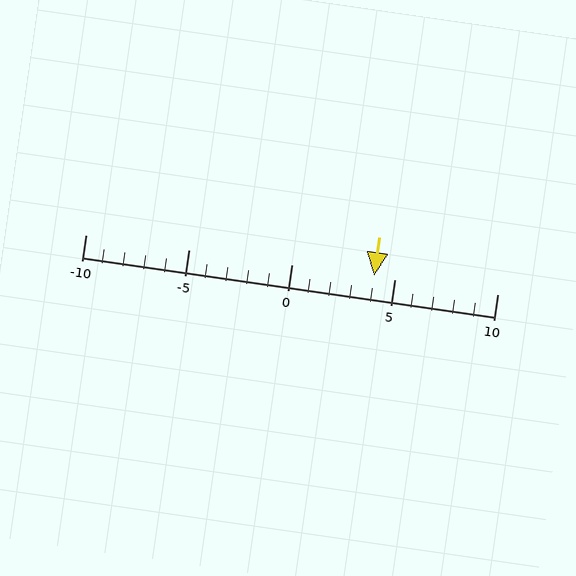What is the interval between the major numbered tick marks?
The major tick marks are spaced 5 units apart.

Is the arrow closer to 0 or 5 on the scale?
The arrow is closer to 5.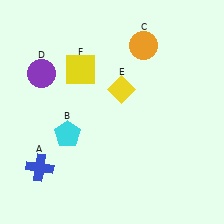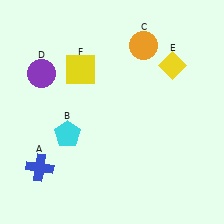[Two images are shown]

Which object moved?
The yellow diamond (E) moved right.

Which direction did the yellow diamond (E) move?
The yellow diamond (E) moved right.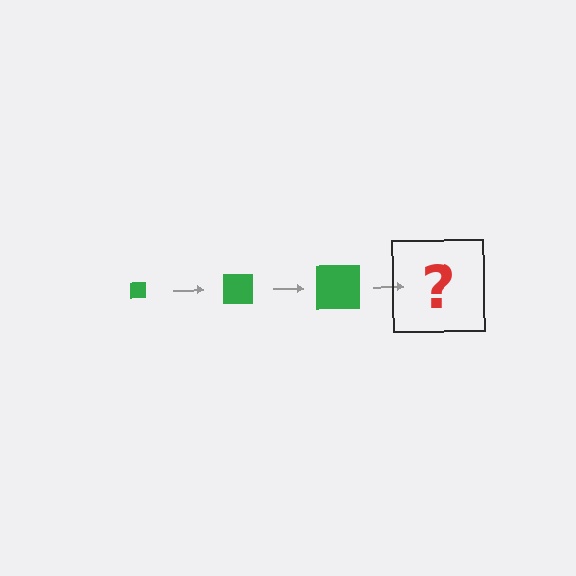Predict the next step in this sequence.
The next step is a green square, larger than the previous one.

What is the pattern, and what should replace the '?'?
The pattern is that the square gets progressively larger each step. The '?' should be a green square, larger than the previous one.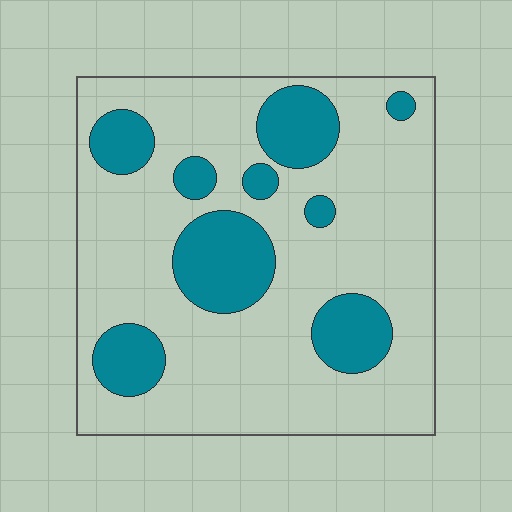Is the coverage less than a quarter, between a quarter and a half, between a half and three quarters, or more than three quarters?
Less than a quarter.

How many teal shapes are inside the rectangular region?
9.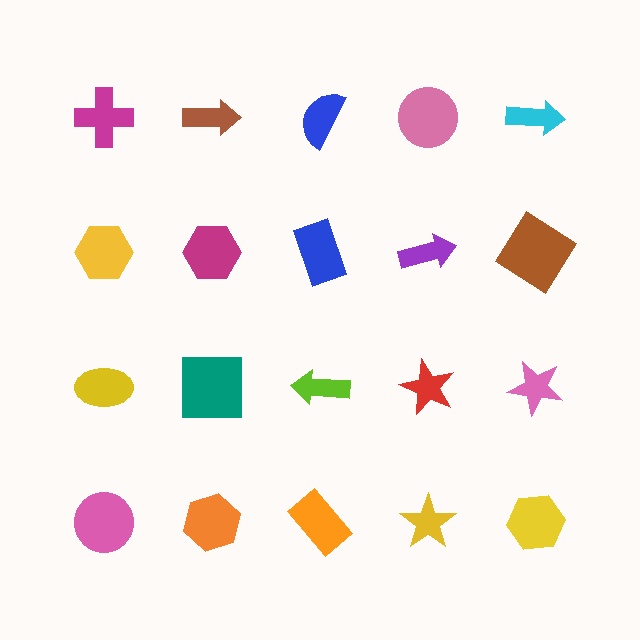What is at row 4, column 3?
An orange rectangle.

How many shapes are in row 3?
5 shapes.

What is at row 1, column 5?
A cyan arrow.